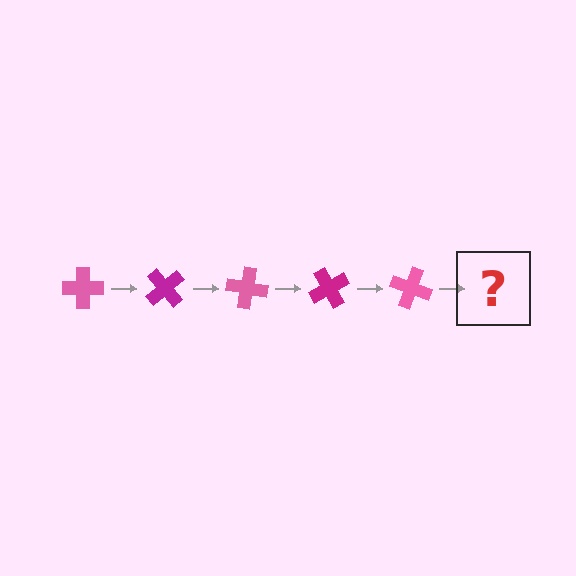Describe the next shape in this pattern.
It should be a magenta cross, rotated 250 degrees from the start.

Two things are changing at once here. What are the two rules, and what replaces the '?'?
The two rules are that it rotates 50 degrees each step and the color cycles through pink and magenta. The '?' should be a magenta cross, rotated 250 degrees from the start.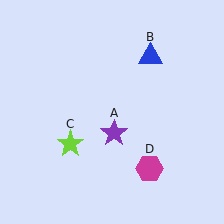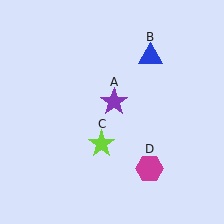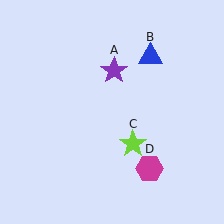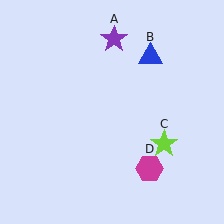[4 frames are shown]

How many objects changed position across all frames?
2 objects changed position: purple star (object A), lime star (object C).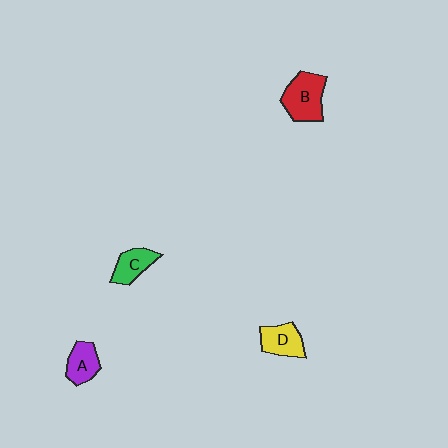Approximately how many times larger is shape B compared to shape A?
Approximately 1.5 times.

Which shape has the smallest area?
Shape C (green).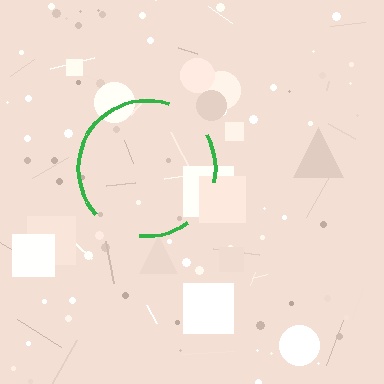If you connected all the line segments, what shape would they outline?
They would outline a circle.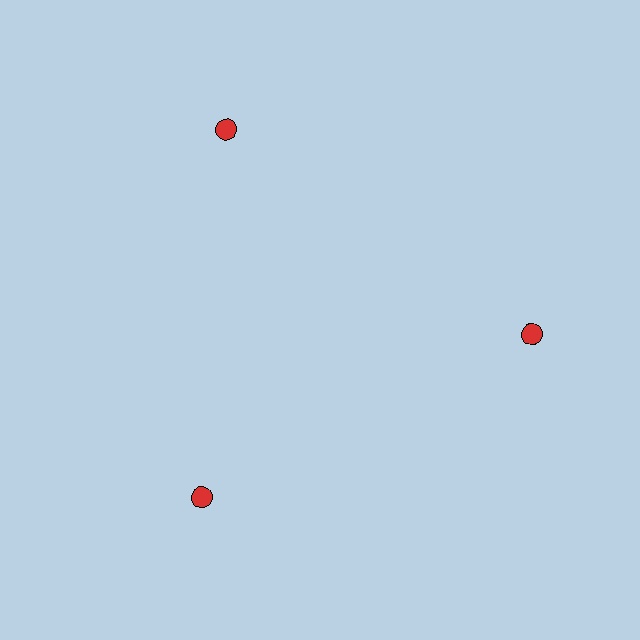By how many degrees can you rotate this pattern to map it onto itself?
The pattern maps onto itself every 120 degrees of rotation.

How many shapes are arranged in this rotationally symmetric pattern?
There are 3 shapes, arranged in 3 groups of 1.